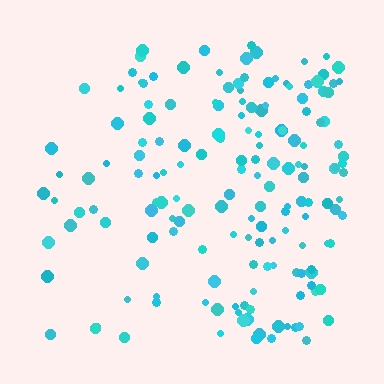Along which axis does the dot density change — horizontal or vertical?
Horizontal.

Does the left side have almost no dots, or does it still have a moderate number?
Still a moderate number, just noticeably fewer than the right.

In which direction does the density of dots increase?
From left to right, with the right side densest.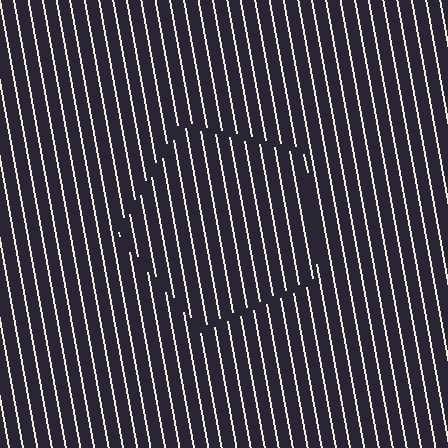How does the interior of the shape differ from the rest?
The interior of the shape contains the same grating, shifted by half a period — the contour is defined by the phase discontinuity where line-ends from the inner and outer gratings abut.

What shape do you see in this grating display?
An illusory pentagon. The interior of the shape contains the same grating, shifted by half a period — the contour is defined by the phase discontinuity where line-ends from the inner and outer gratings abut.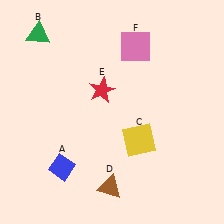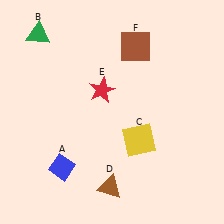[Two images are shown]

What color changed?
The square (F) changed from pink in Image 1 to brown in Image 2.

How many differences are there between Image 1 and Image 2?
There is 1 difference between the two images.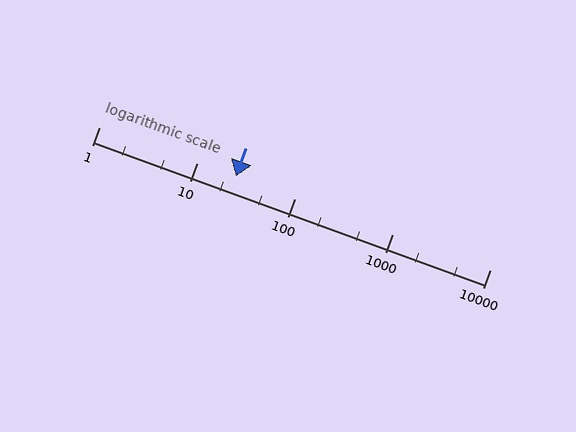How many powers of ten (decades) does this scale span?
The scale spans 4 decades, from 1 to 10000.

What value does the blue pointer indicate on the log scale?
The pointer indicates approximately 25.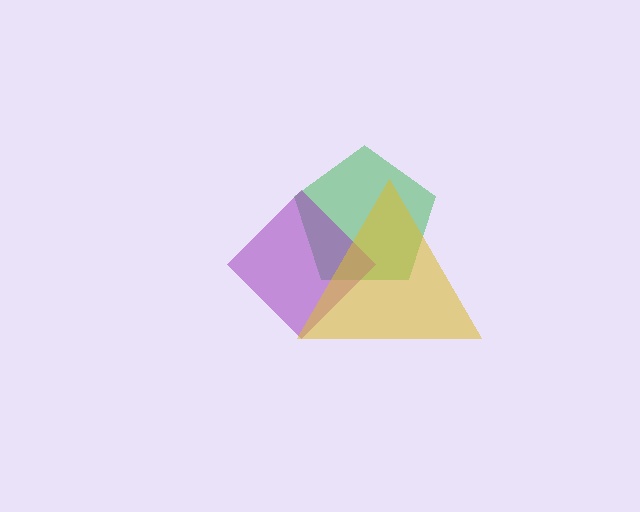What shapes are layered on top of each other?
The layered shapes are: a green pentagon, a purple diamond, a yellow triangle.